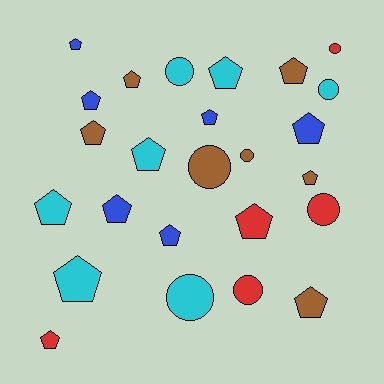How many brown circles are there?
There are 2 brown circles.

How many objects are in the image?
There are 25 objects.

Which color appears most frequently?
Brown, with 7 objects.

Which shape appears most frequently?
Pentagon, with 17 objects.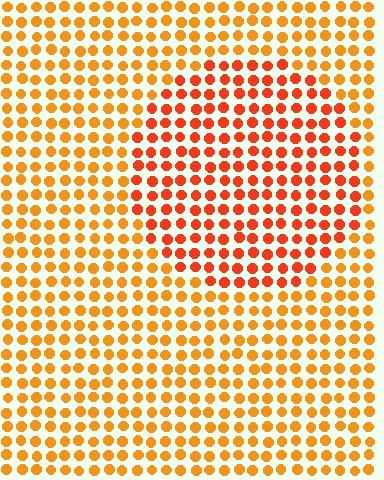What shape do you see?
I see a circle.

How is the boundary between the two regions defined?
The boundary is defined purely by a slight shift in hue (about 26 degrees). Spacing, size, and orientation are identical on both sides.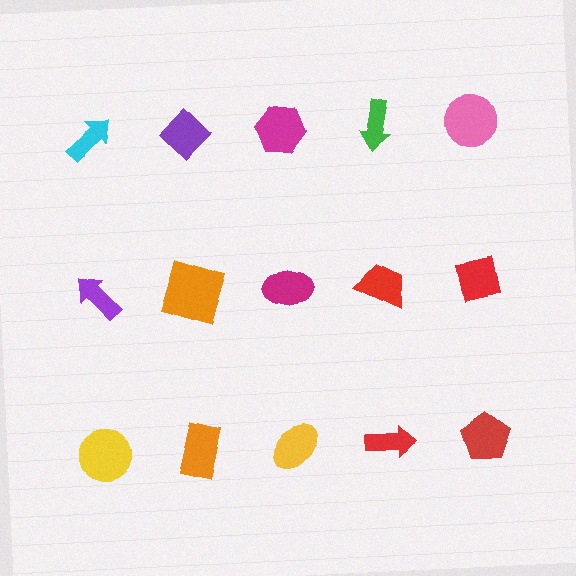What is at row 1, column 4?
A green arrow.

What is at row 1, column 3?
A magenta hexagon.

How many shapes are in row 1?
5 shapes.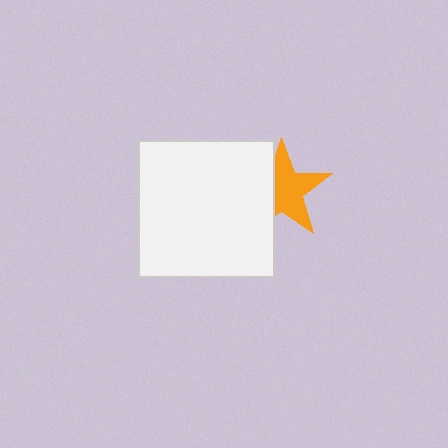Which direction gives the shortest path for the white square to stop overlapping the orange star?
Moving left gives the shortest separation.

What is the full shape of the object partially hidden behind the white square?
The partially hidden object is an orange star.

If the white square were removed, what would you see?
You would see the complete orange star.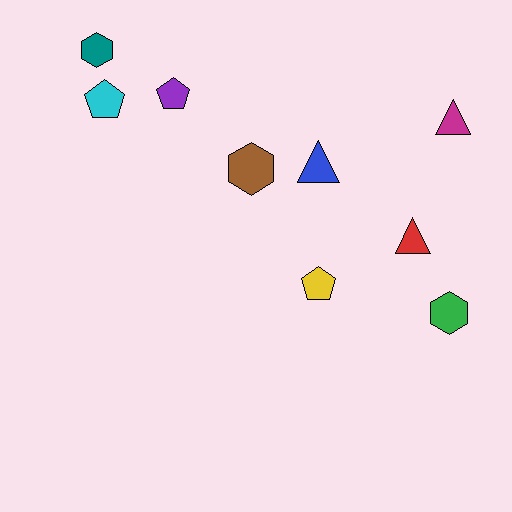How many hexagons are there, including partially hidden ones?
There are 3 hexagons.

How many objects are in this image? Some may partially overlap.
There are 9 objects.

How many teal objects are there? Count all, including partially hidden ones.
There is 1 teal object.